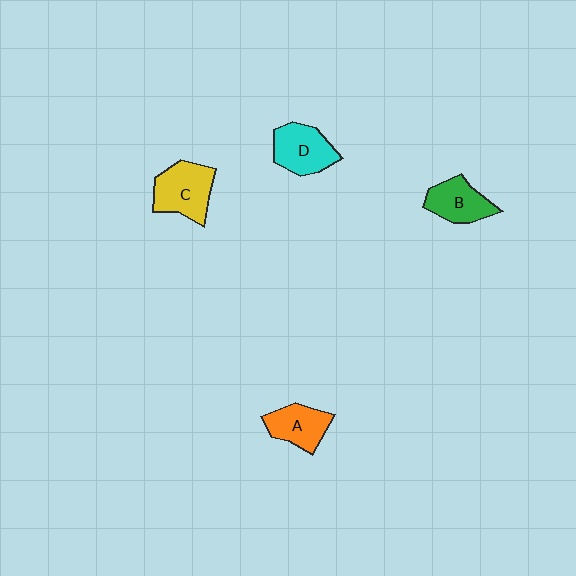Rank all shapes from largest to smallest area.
From largest to smallest: C (yellow), D (cyan), B (green), A (orange).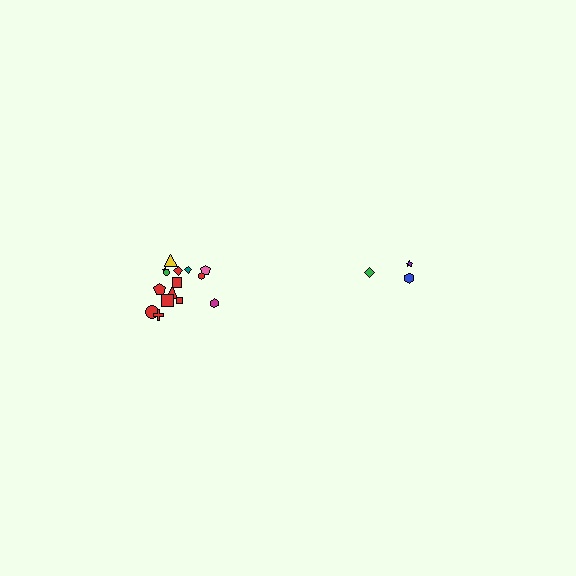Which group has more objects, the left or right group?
The left group.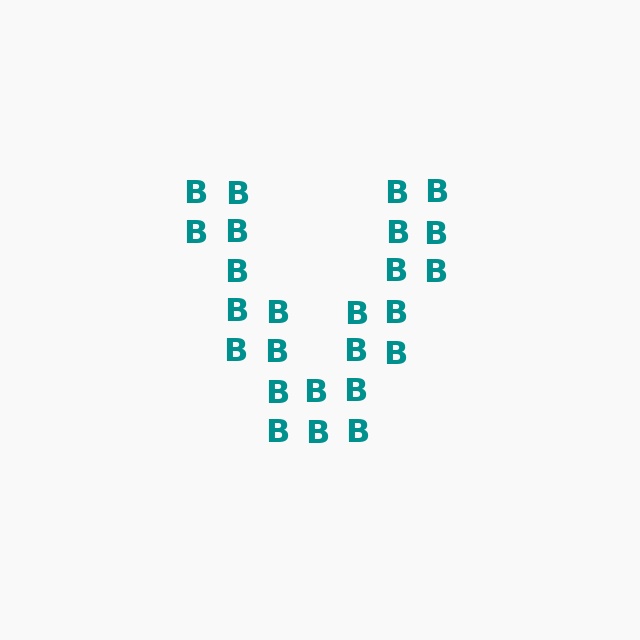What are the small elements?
The small elements are letter B's.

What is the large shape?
The large shape is the letter V.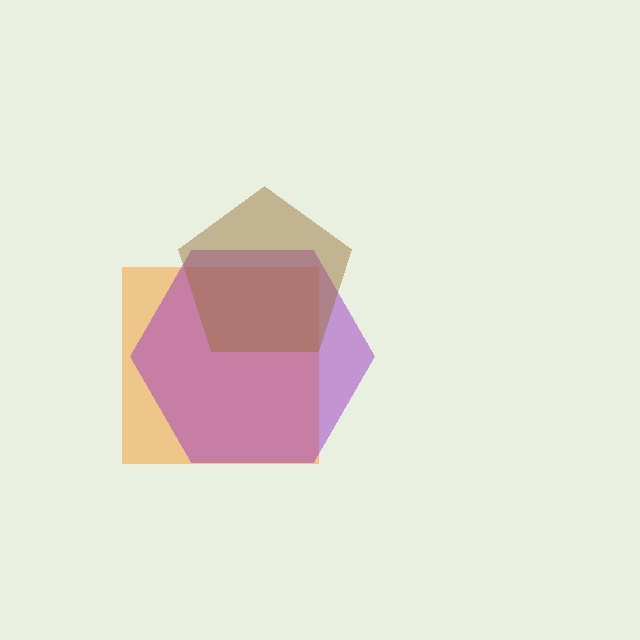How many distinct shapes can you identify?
There are 3 distinct shapes: an orange square, a purple hexagon, a brown pentagon.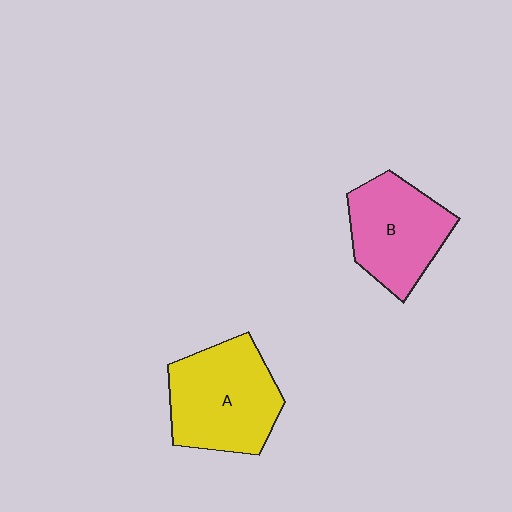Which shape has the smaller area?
Shape B (pink).